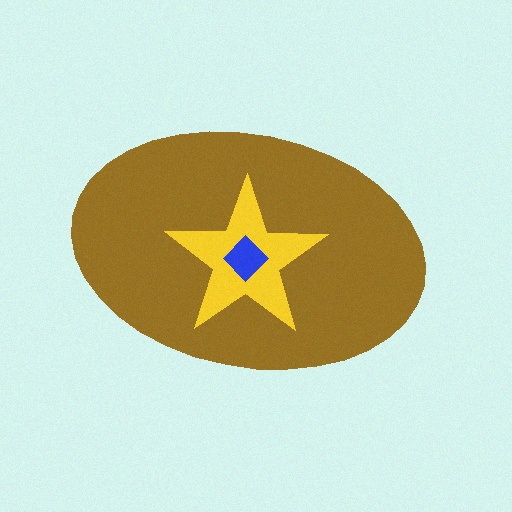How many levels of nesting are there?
3.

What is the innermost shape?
The blue diamond.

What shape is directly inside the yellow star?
The blue diamond.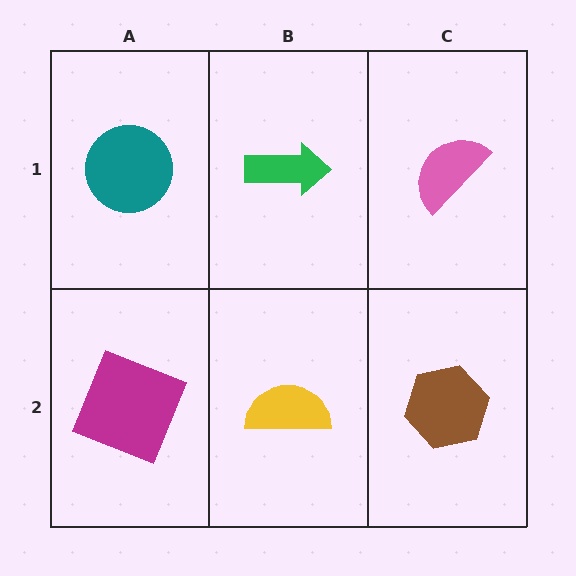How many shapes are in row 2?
3 shapes.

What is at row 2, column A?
A magenta square.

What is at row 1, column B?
A green arrow.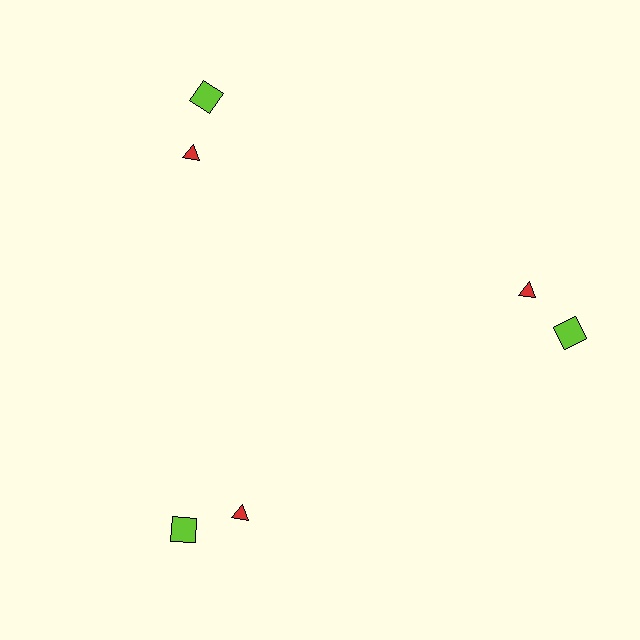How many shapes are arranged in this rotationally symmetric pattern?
There are 6 shapes, arranged in 3 groups of 2.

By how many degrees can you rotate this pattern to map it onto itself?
The pattern maps onto itself every 120 degrees of rotation.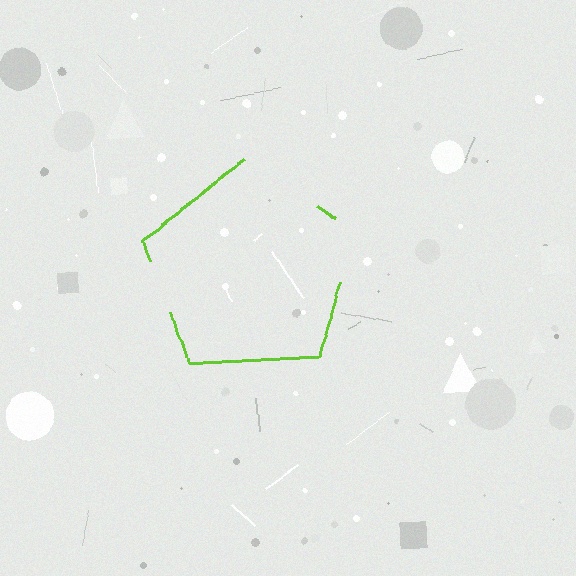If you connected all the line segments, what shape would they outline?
They would outline a pentagon.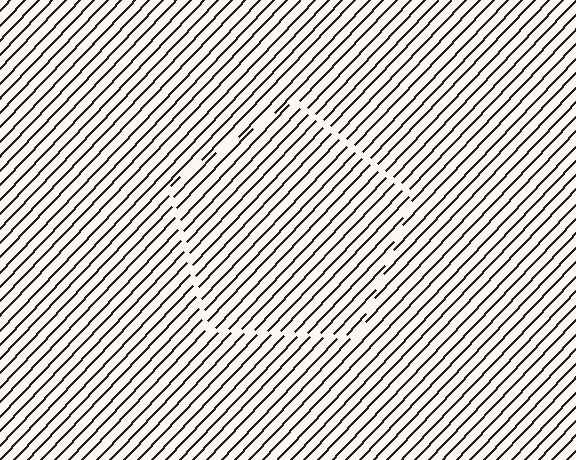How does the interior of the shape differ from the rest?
The interior of the shape contains the same grating, shifted by half a period — the contour is defined by the phase discontinuity where line-ends from the inner and outer gratings abut.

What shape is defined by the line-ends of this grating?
An illusory pentagon. The interior of the shape contains the same grating, shifted by half a period — the contour is defined by the phase discontinuity where line-ends from the inner and outer gratings abut.